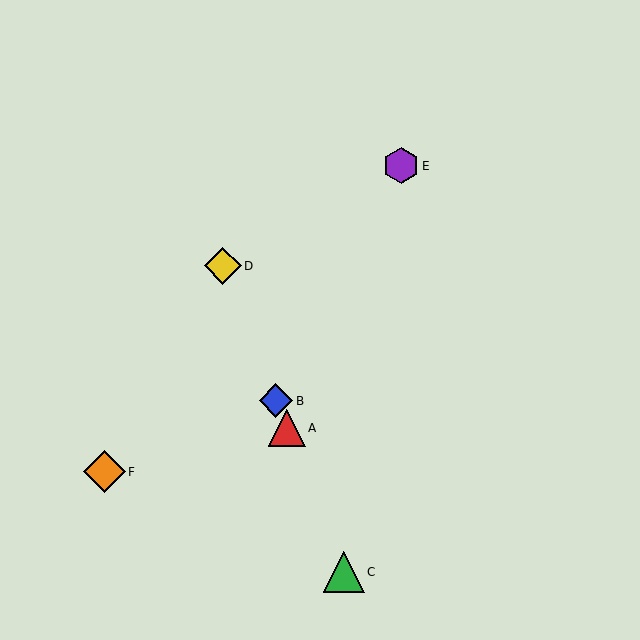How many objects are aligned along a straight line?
4 objects (A, B, C, D) are aligned along a straight line.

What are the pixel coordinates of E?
Object E is at (401, 166).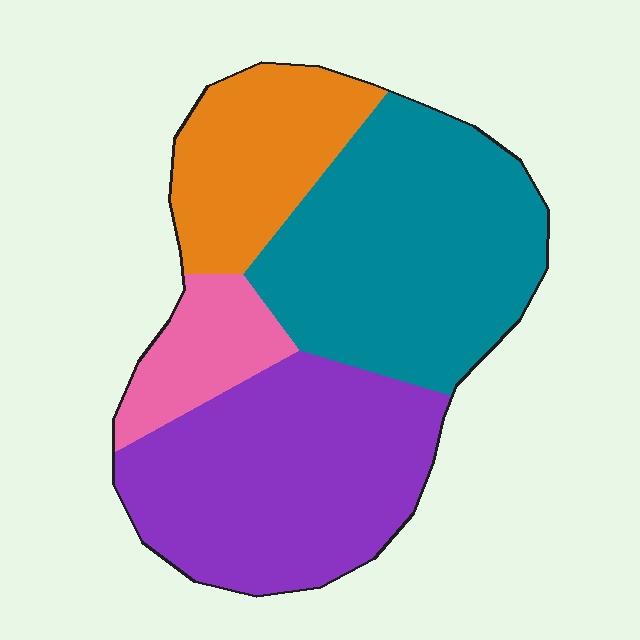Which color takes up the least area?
Pink, at roughly 10%.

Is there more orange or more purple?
Purple.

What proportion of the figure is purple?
Purple takes up about one third (1/3) of the figure.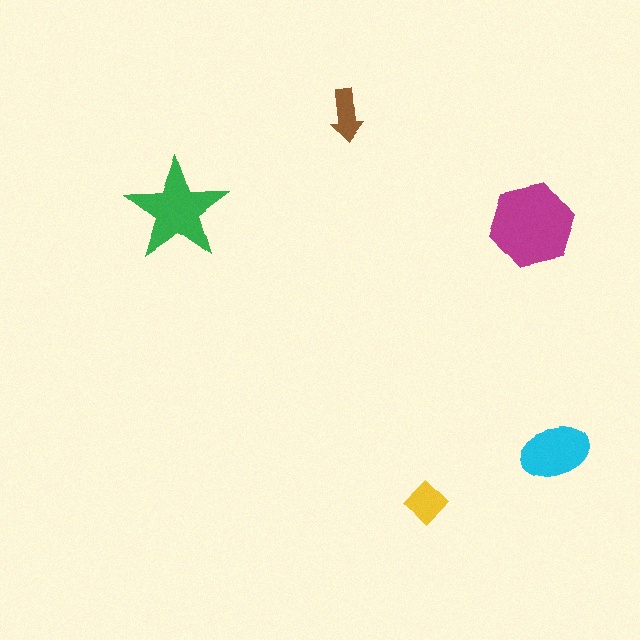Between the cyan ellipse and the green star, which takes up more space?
The green star.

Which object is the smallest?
The brown arrow.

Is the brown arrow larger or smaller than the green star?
Smaller.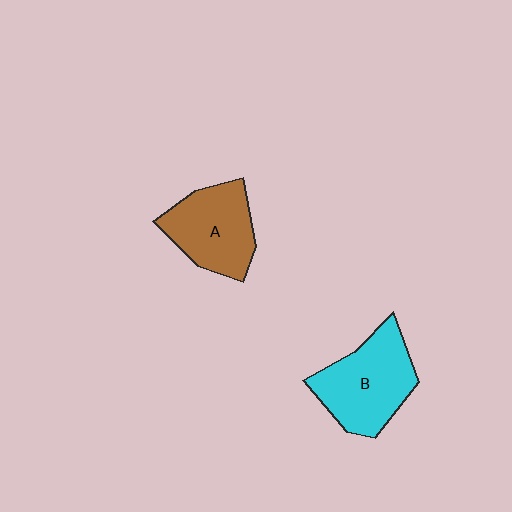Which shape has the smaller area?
Shape A (brown).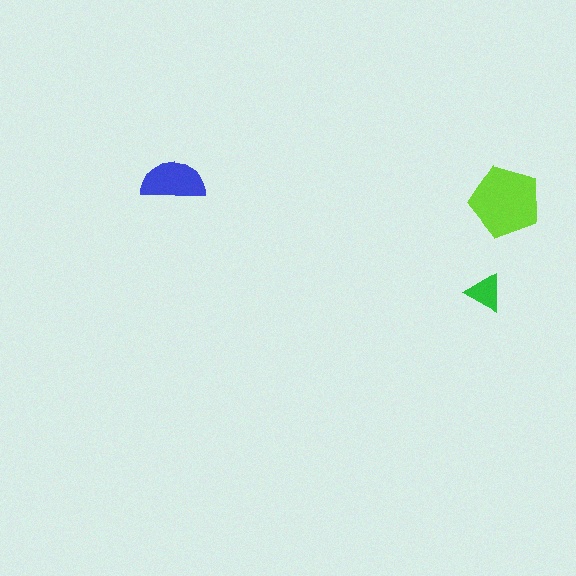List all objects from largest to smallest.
The lime pentagon, the blue semicircle, the green triangle.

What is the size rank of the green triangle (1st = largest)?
3rd.